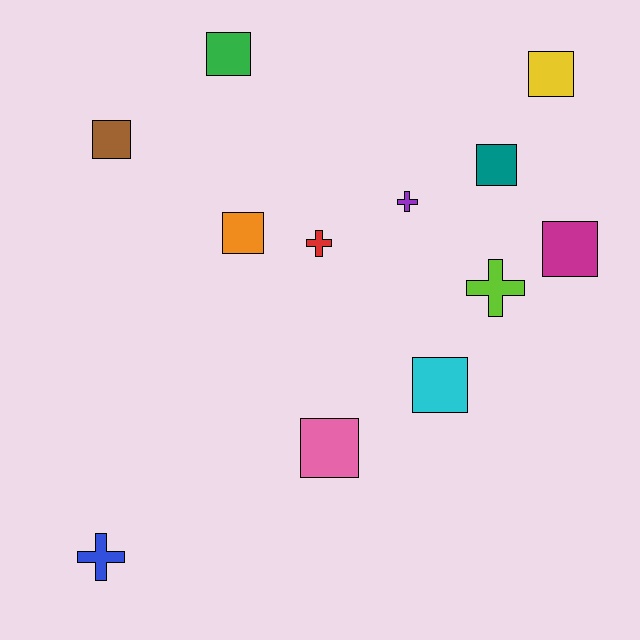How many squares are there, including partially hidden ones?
There are 8 squares.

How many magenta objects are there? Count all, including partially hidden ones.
There is 1 magenta object.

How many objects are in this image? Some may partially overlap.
There are 12 objects.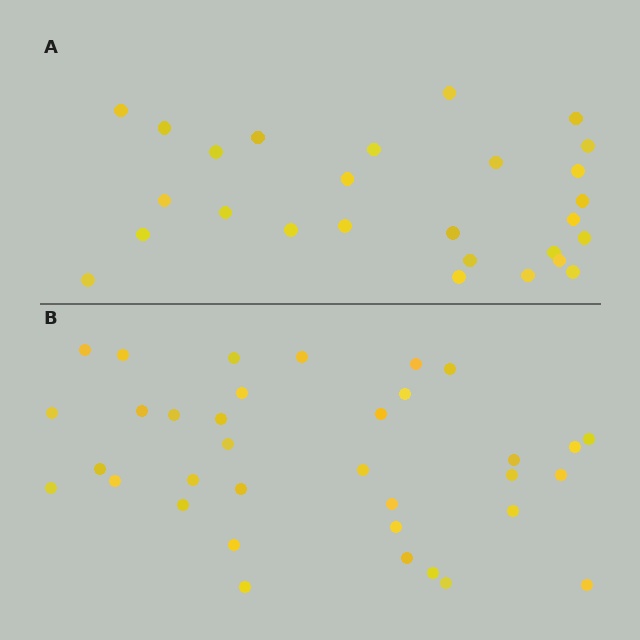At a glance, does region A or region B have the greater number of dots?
Region B (the bottom region) has more dots.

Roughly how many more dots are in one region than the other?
Region B has roughly 8 or so more dots than region A.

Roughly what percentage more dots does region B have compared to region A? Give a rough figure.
About 30% more.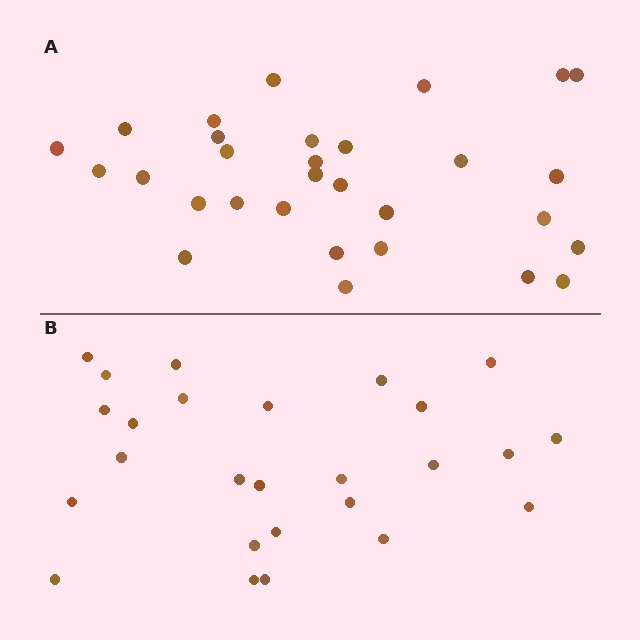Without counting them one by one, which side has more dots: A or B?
Region A (the top region) has more dots.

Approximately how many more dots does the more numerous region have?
Region A has about 4 more dots than region B.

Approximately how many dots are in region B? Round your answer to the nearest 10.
About 30 dots. (The exact count is 26, which rounds to 30.)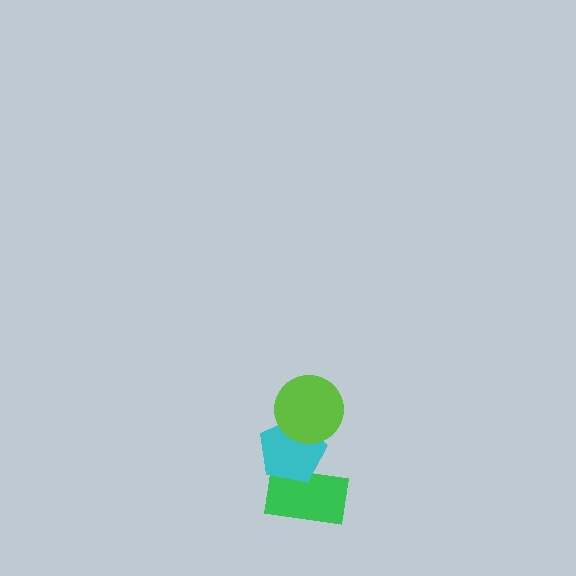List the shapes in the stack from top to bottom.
From top to bottom: the lime circle, the cyan pentagon, the green rectangle.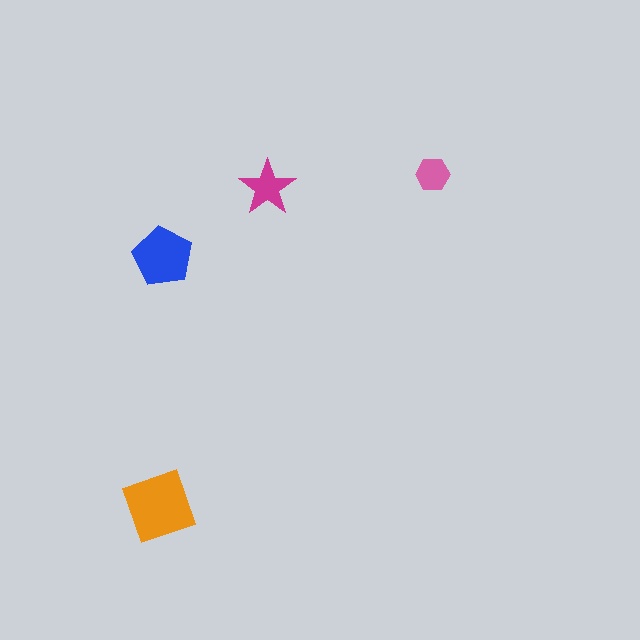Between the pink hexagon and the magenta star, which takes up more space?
The magenta star.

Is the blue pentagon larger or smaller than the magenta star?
Larger.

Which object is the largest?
The orange square.